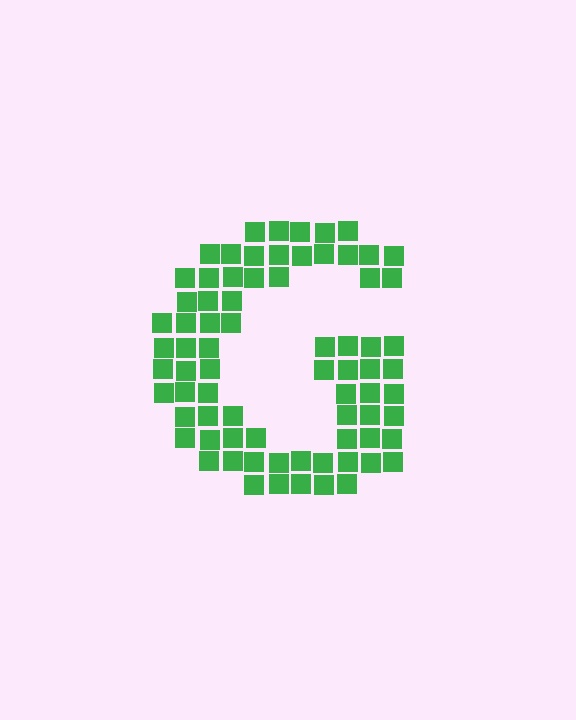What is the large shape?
The large shape is the letter G.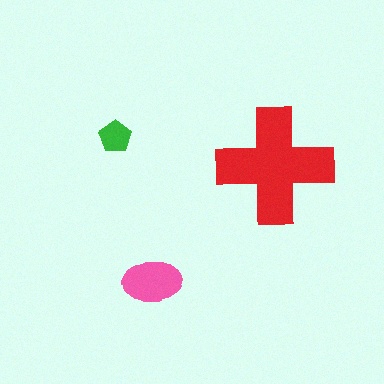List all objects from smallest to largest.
The green pentagon, the pink ellipse, the red cross.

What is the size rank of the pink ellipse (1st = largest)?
2nd.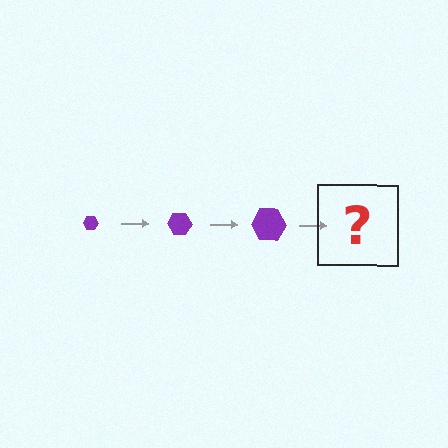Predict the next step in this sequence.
The next step is a purple hexagon, larger than the previous one.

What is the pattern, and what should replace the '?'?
The pattern is that the hexagon gets progressively larger each step. The '?' should be a purple hexagon, larger than the previous one.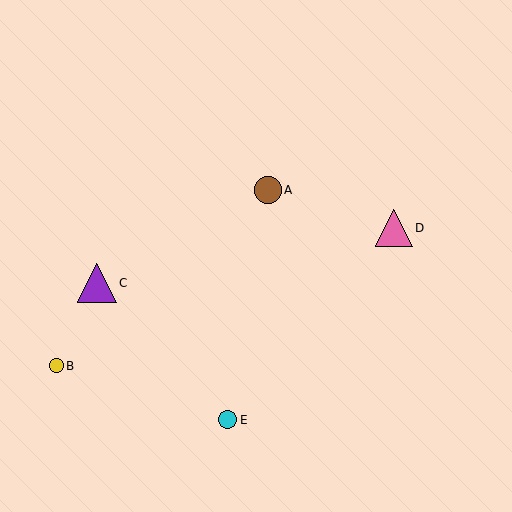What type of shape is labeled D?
Shape D is a pink triangle.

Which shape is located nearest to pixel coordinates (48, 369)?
The yellow circle (labeled B) at (56, 366) is nearest to that location.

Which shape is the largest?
The purple triangle (labeled C) is the largest.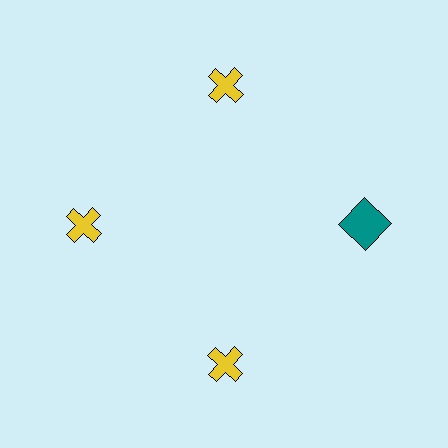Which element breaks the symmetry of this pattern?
The teal square at roughly the 3 o'clock position breaks the symmetry. All other shapes are yellow crosses.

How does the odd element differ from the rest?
It differs in both color (teal instead of yellow) and shape (square instead of cross).